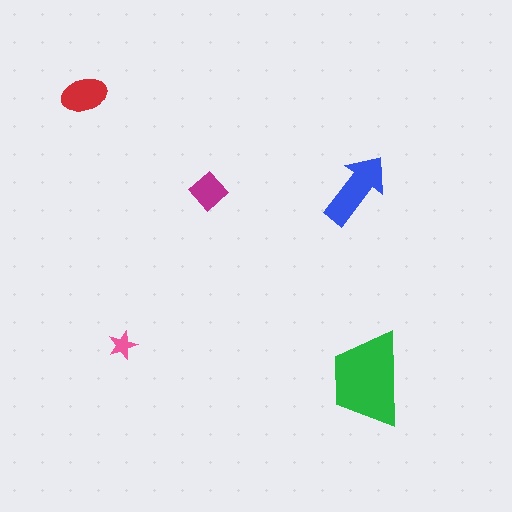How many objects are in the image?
There are 5 objects in the image.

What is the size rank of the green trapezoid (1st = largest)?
1st.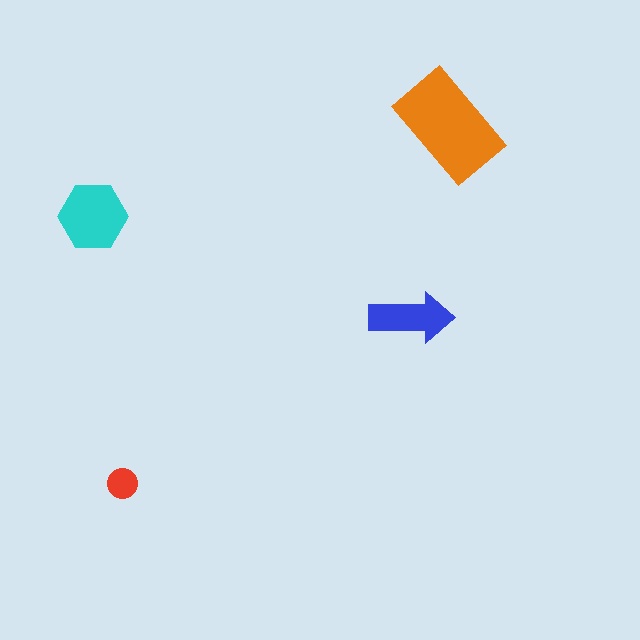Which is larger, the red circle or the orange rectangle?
The orange rectangle.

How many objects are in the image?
There are 4 objects in the image.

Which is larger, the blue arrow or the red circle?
The blue arrow.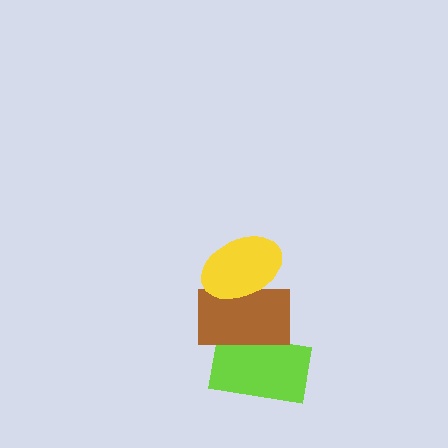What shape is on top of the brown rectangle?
The yellow ellipse is on top of the brown rectangle.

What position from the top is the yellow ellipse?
The yellow ellipse is 1st from the top.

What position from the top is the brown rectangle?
The brown rectangle is 2nd from the top.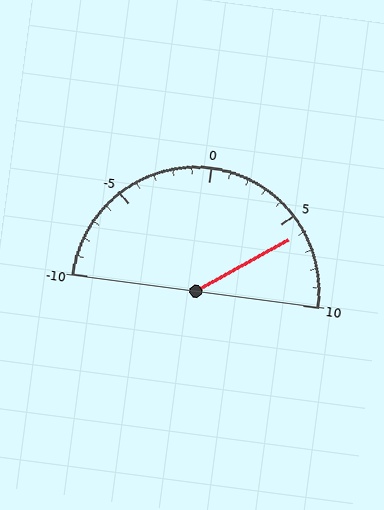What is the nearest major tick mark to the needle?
The nearest major tick mark is 5.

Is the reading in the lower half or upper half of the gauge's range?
The reading is in the upper half of the range (-10 to 10).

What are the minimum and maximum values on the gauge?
The gauge ranges from -10 to 10.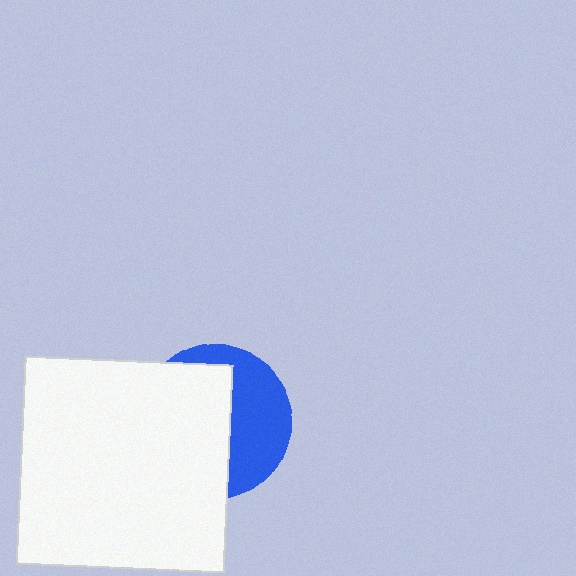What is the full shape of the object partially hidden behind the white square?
The partially hidden object is a blue circle.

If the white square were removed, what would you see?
You would see the complete blue circle.